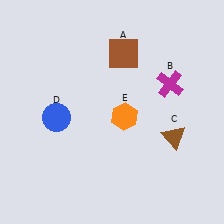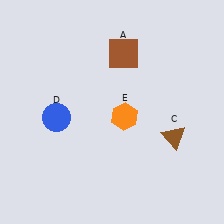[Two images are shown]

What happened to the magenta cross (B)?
The magenta cross (B) was removed in Image 2. It was in the top-right area of Image 1.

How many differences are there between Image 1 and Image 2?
There is 1 difference between the two images.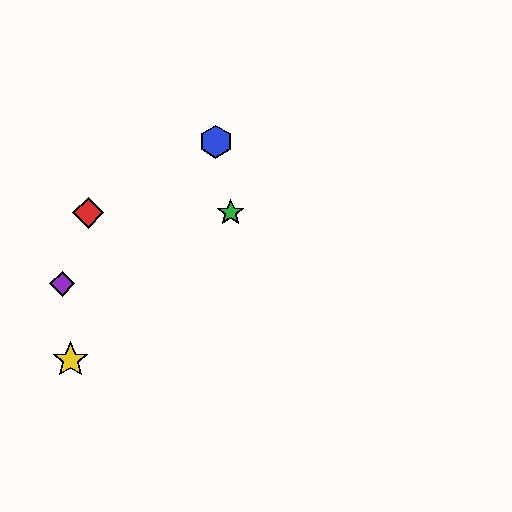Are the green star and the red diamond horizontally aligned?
Yes, both are at y≈213.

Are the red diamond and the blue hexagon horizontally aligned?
No, the red diamond is at y≈213 and the blue hexagon is at y≈142.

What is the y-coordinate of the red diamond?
The red diamond is at y≈213.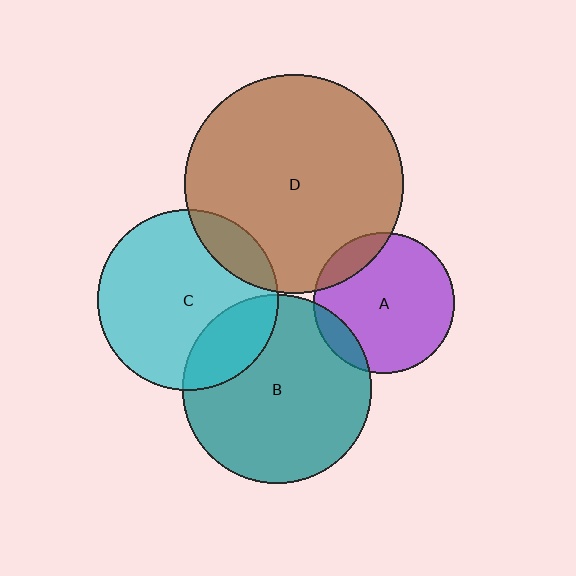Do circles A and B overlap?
Yes.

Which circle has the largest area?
Circle D (brown).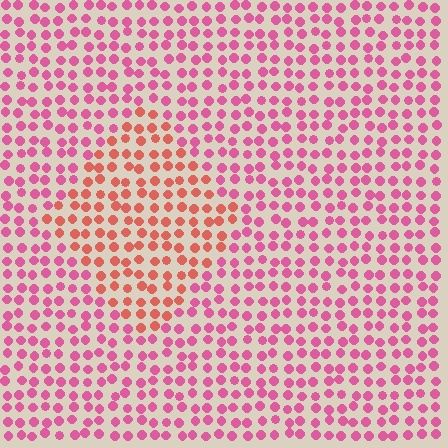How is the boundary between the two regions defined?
The boundary is defined purely by a slight shift in hue (about 35 degrees). Spacing, size, and orientation are identical on both sides.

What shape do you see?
I see a diamond.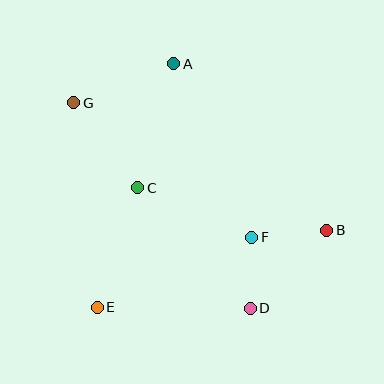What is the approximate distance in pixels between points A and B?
The distance between A and B is approximately 226 pixels.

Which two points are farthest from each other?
Points B and G are farthest from each other.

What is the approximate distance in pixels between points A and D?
The distance between A and D is approximately 257 pixels.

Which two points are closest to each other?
Points D and F are closest to each other.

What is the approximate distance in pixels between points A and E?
The distance between A and E is approximately 255 pixels.